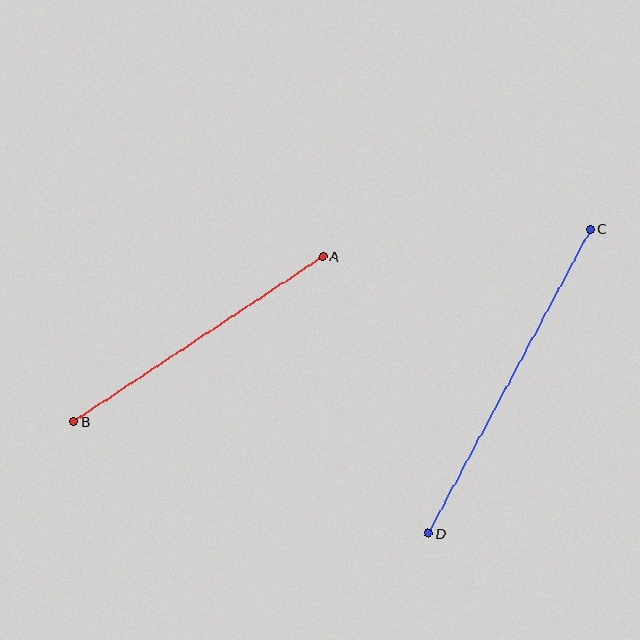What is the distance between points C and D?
The distance is approximately 344 pixels.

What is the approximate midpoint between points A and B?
The midpoint is at approximately (198, 339) pixels.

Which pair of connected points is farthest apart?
Points C and D are farthest apart.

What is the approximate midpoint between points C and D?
The midpoint is at approximately (509, 381) pixels.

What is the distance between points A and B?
The distance is approximately 299 pixels.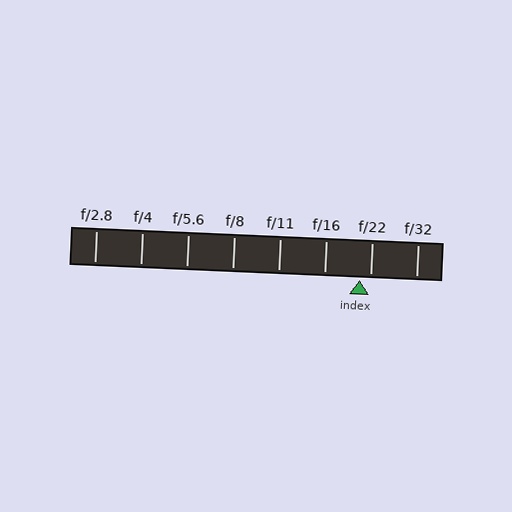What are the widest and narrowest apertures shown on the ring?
The widest aperture shown is f/2.8 and the narrowest is f/32.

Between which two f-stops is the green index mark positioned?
The index mark is between f/16 and f/22.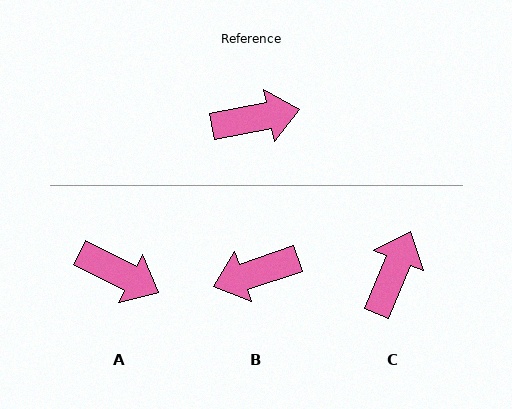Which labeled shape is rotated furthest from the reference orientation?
B, about 173 degrees away.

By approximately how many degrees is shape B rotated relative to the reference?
Approximately 173 degrees clockwise.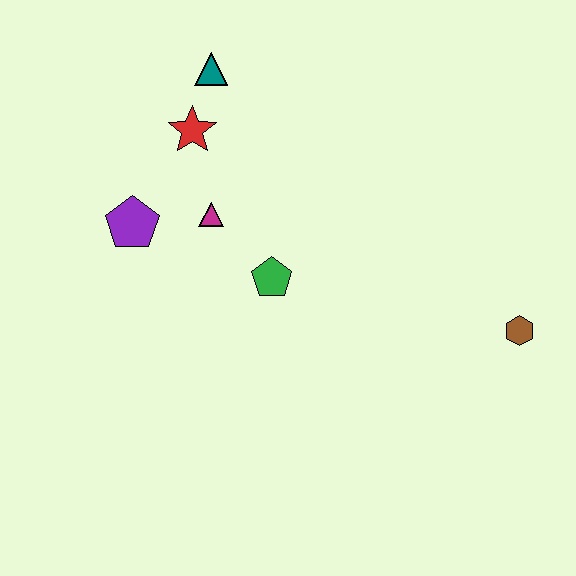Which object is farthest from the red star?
The brown hexagon is farthest from the red star.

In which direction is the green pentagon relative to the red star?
The green pentagon is below the red star.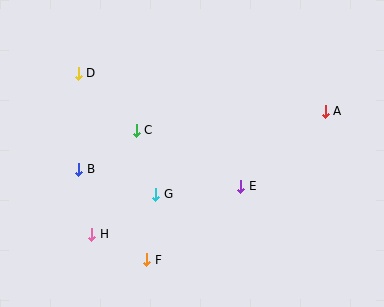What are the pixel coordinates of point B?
Point B is at (79, 169).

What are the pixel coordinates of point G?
Point G is at (156, 194).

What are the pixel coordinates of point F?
Point F is at (147, 260).